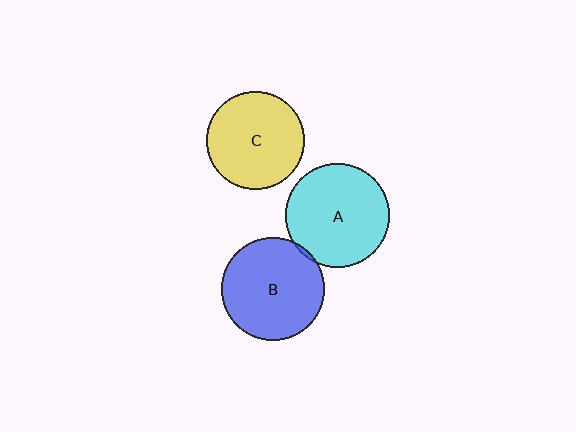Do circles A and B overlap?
Yes.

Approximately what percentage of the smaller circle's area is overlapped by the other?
Approximately 5%.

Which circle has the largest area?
Circle A (cyan).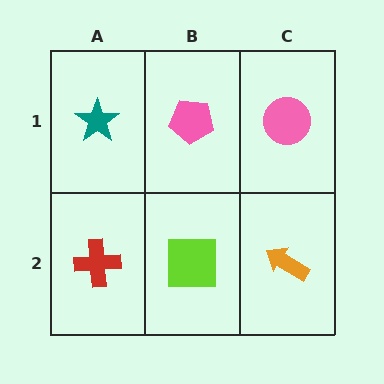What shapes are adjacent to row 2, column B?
A pink pentagon (row 1, column B), a red cross (row 2, column A), an orange arrow (row 2, column C).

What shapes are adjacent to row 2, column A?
A teal star (row 1, column A), a lime square (row 2, column B).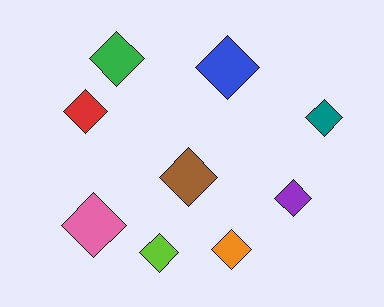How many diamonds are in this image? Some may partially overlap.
There are 9 diamonds.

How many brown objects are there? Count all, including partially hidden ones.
There is 1 brown object.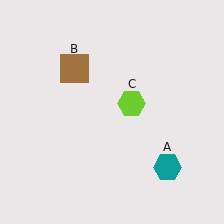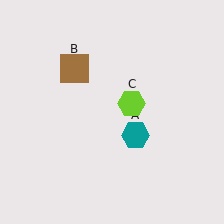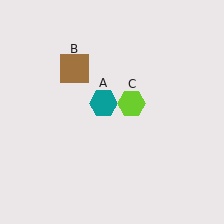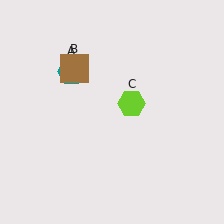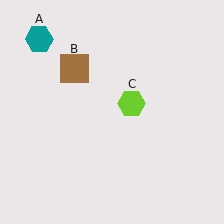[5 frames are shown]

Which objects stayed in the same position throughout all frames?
Brown square (object B) and lime hexagon (object C) remained stationary.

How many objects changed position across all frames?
1 object changed position: teal hexagon (object A).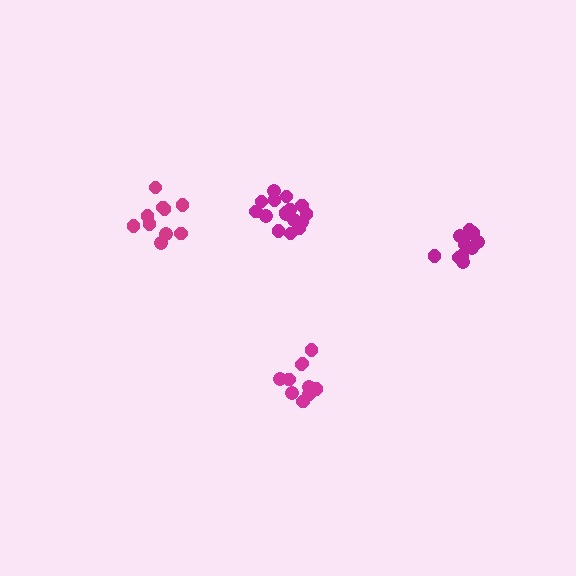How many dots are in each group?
Group 1: 10 dots, Group 2: 11 dots, Group 3: 10 dots, Group 4: 16 dots (47 total).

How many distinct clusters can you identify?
There are 4 distinct clusters.